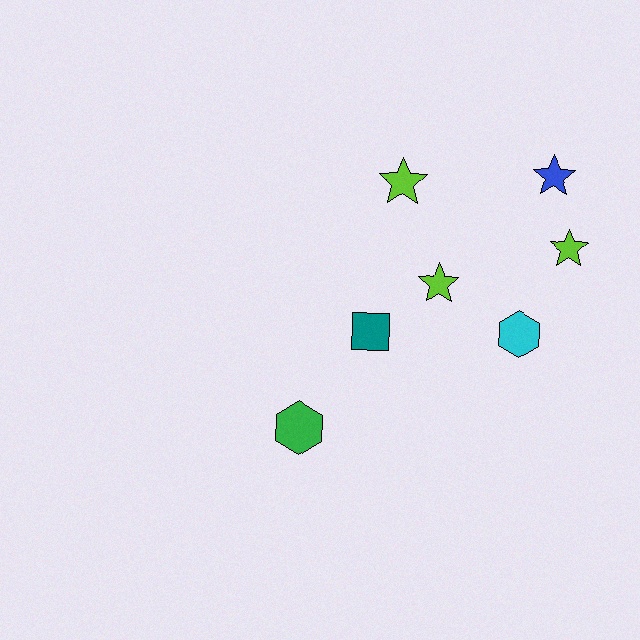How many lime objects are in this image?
There are 3 lime objects.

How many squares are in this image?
There is 1 square.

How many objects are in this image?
There are 7 objects.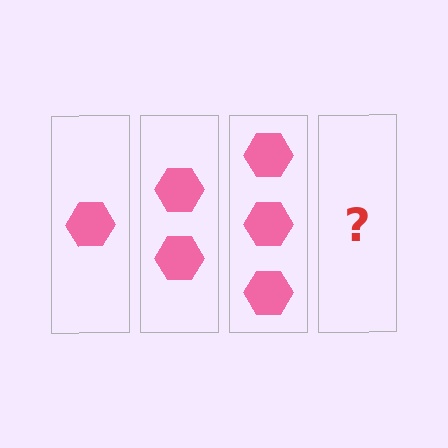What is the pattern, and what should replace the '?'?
The pattern is that each step adds one more hexagon. The '?' should be 4 hexagons.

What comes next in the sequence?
The next element should be 4 hexagons.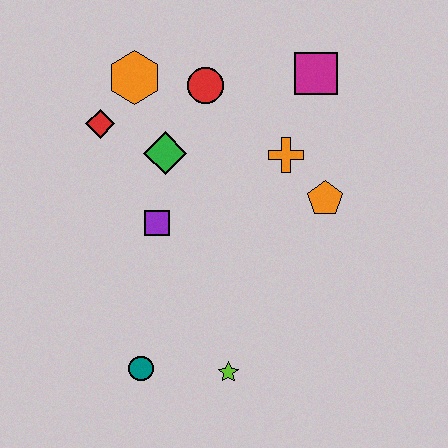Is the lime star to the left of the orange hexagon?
No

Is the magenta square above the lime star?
Yes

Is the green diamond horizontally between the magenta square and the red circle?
No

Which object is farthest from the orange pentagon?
The teal circle is farthest from the orange pentagon.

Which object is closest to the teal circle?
The lime star is closest to the teal circle.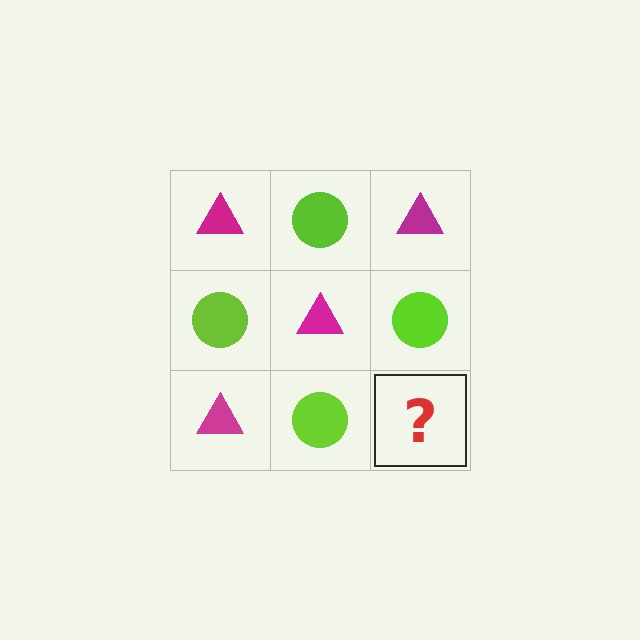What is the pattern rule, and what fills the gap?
The rule is that it alternates magenta triangle and lime circle in a checkerboard pattern. The gap should be filled with a magenta triangle.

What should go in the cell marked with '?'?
The missing cell should contain a magenta triangle.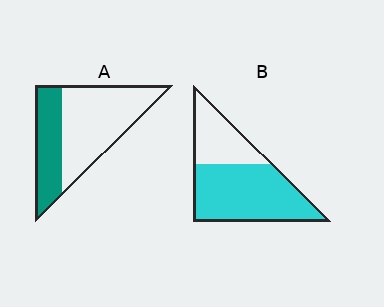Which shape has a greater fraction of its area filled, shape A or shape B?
Shape B.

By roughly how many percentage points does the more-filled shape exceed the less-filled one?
By roughly 30 percentage points (B over A).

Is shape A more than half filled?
No.